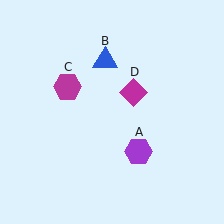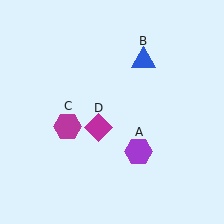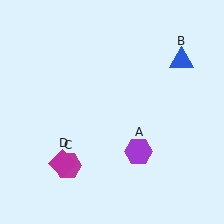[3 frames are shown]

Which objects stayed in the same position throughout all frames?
Purple hexagon (object A) remained stationary.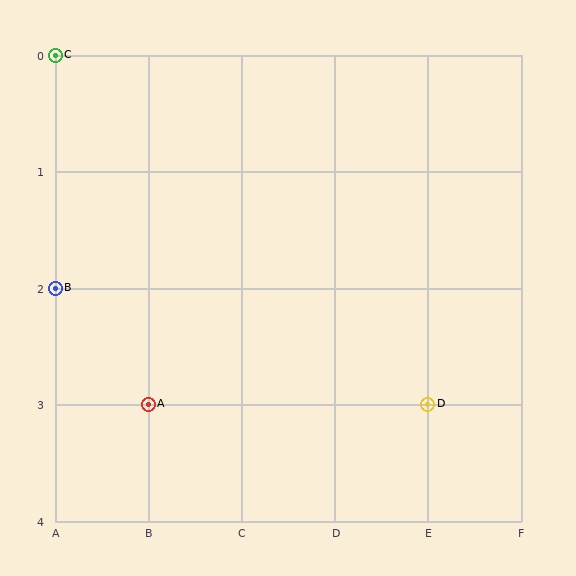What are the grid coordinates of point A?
Point A is at grid coordinates (B, 3).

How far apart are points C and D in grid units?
Points C and D are 4 columns and 3 rows apart (about 5.0 grid units diagonally).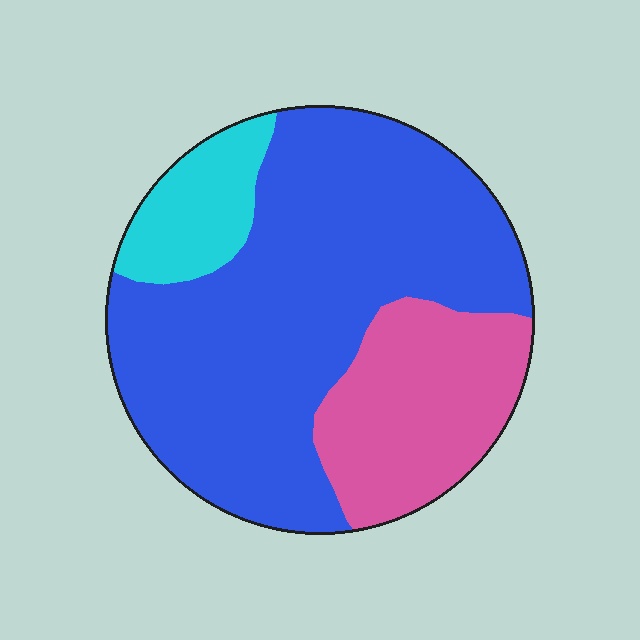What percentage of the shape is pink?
Pink takes up less than a quarter of the shape.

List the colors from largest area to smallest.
From largest to smallest: blue, pink, cyan.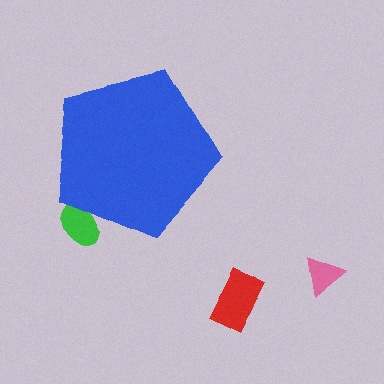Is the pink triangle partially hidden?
No, the pink triangle is fully visible.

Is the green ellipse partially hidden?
Yes, the green ellipse is partially hidden behind the blue pentagon.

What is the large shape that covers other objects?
A blue pentagon.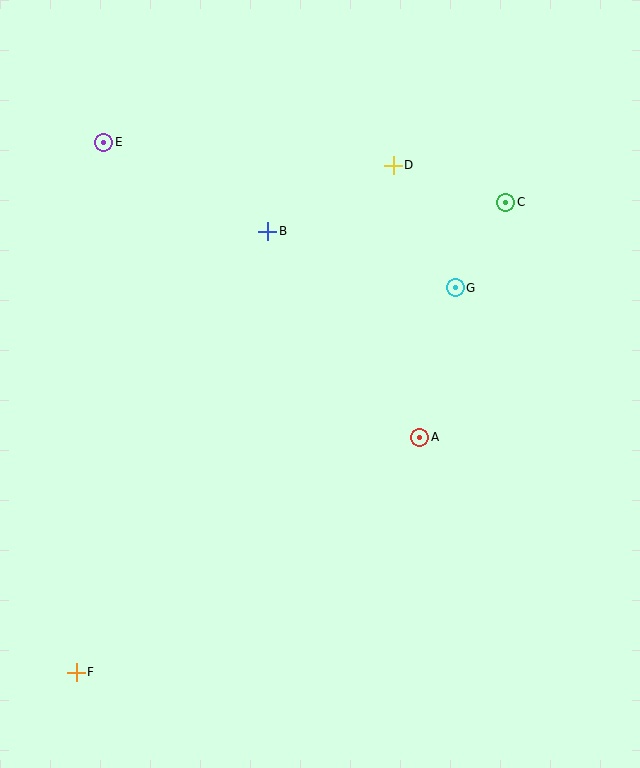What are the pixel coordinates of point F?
Point F is at (76, 672).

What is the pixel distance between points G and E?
The distance between G and E is 380 pixels.